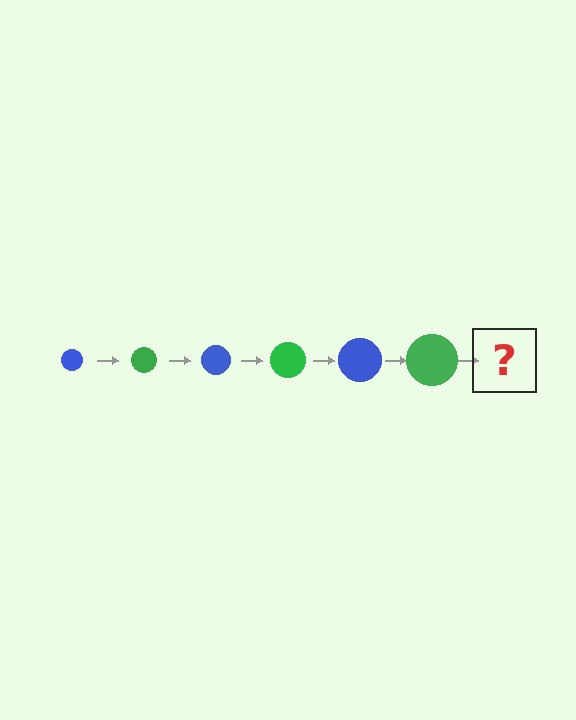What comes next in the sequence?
The next element should be a blue circle, larger than the previous one.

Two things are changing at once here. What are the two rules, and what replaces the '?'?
The two rules are that the circle grows larger each step and the color cycles through blue and green. The '?' should be a blue circle, larger than the previous one.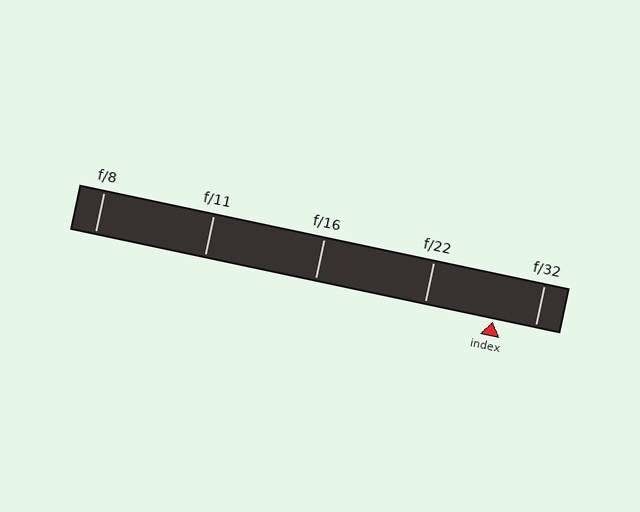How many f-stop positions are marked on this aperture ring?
There are 5 f-stop positions marked.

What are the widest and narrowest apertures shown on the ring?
The widest aperture shown is f/8 and the narrowest is f/32.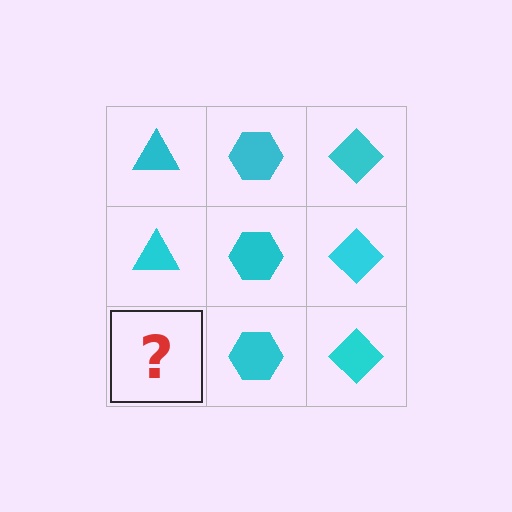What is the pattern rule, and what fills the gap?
The rule is that each column has a consistent shape. The gap should be filled with a cyan triangle.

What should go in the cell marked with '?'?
The missing cell should contain a cyan triangle.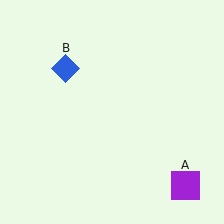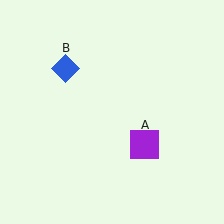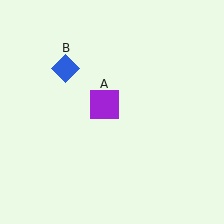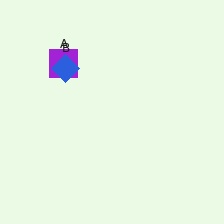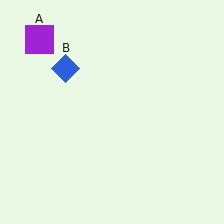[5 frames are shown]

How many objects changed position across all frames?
1 object changed position: purple square (object A).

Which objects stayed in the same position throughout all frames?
Blue diamond (object B) remained stationary.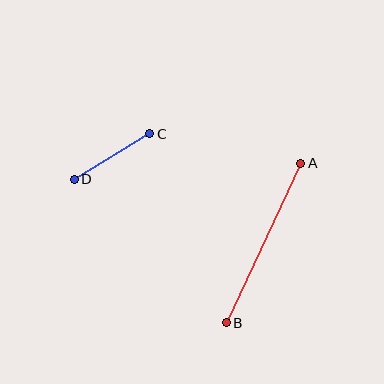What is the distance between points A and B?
The distance is approximately 176 pixels.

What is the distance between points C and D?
The distance is approximately 88 pixels.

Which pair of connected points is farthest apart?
Points A and B are farthest apart.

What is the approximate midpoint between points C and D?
The midpoint is at approximately (112, 157) pixels.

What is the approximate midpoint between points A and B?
The midpoint is at approximately (264, 243) pixels.